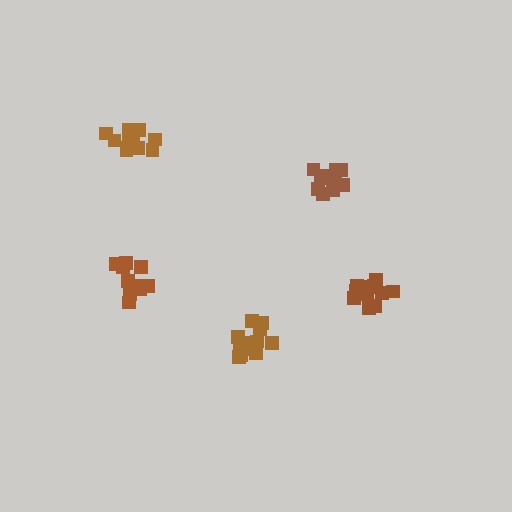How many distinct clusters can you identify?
There are 5 distinct clusters.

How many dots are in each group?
Group 1: 11 dots, Group 2: 14 dots, Group 3: 15 dots, Group 4: 10 dots, Group 5: 11 dots (61 total).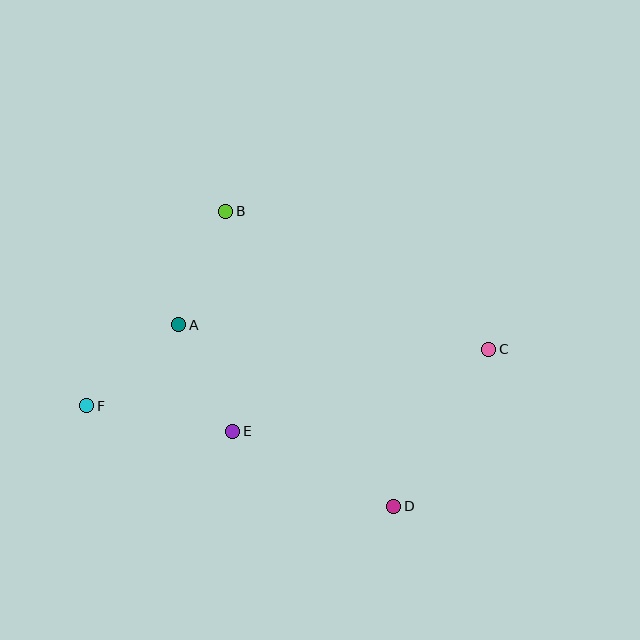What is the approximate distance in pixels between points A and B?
The distance between A and B is approximately 123 pixels.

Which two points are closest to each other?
Points A and E are closest to each other.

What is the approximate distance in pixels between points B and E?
The distance between B and E is approximately 220 pixels.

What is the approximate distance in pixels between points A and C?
The distance between A and C is approximately 311 pixels.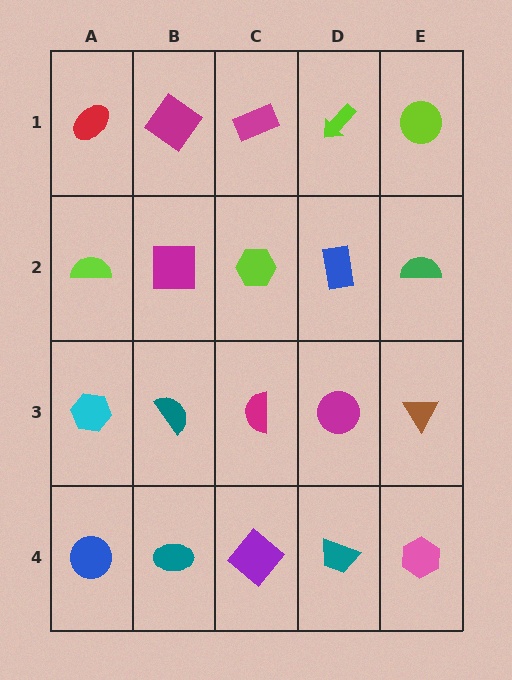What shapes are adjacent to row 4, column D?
A magenta circle (row 3, column D), a purple diamond (row 4, column C), a pink hexagon (row 4, column E).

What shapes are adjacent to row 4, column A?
A cyan hexagon (row 3, column A), a teal ellipse (row 4, column B).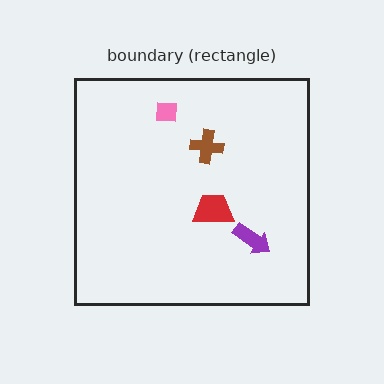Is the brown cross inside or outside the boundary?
Inside.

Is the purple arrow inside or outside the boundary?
Inside.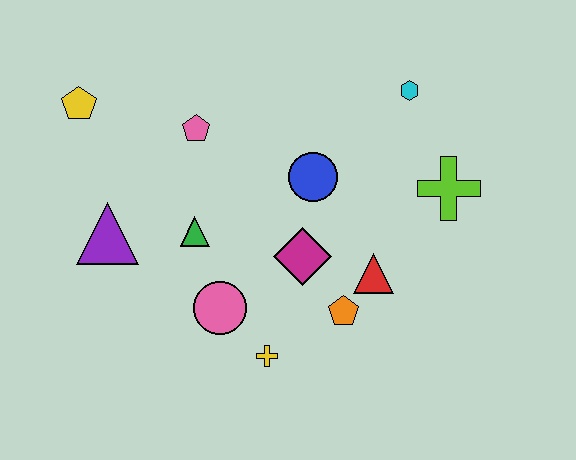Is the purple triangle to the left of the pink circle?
Yes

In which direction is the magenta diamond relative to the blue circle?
The magenta diamond is below the blue circle.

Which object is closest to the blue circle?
The magenta diamond is closest to the blue circle.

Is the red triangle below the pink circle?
No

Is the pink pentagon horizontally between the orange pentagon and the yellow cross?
No